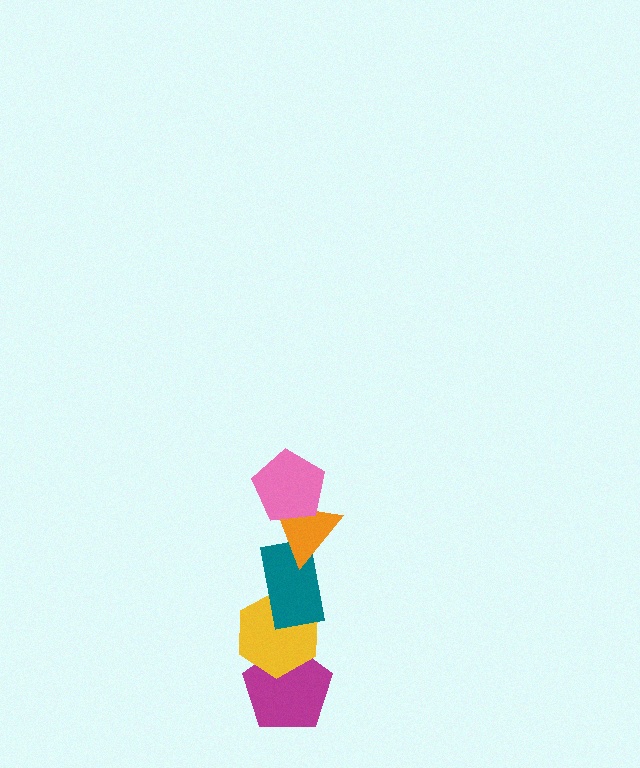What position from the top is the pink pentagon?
The pink pentagon is 1st from the top.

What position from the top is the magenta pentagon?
The magenta pentagon is 5th from the top.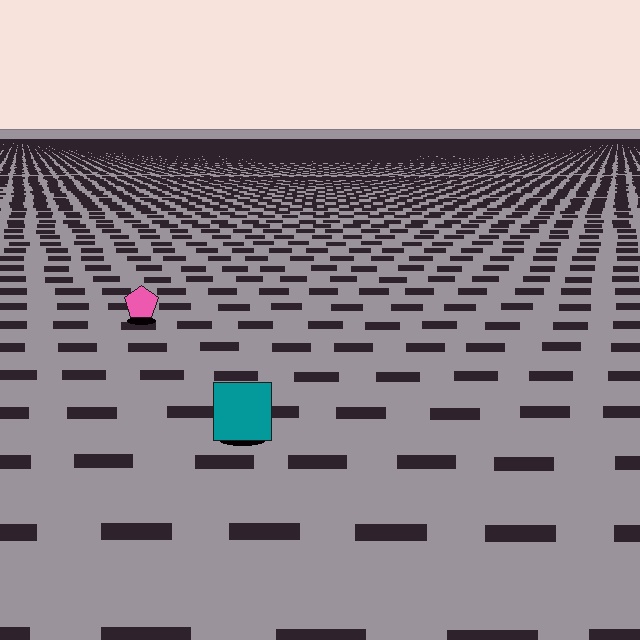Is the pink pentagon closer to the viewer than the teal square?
No. The teal square is closer — you can tell from the texture gradient: the ground texture is coarser near it.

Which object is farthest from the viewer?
The pink pentagon is farthest from the viewer. It appears smaller and the ground texture around it is denser.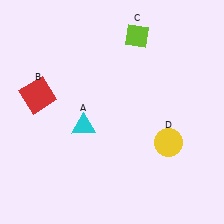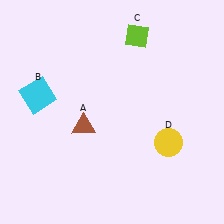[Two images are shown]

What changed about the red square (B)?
In Image 1, B is red. In Image 2, it changed to cyan.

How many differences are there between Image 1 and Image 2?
There are 2 differences between the two images.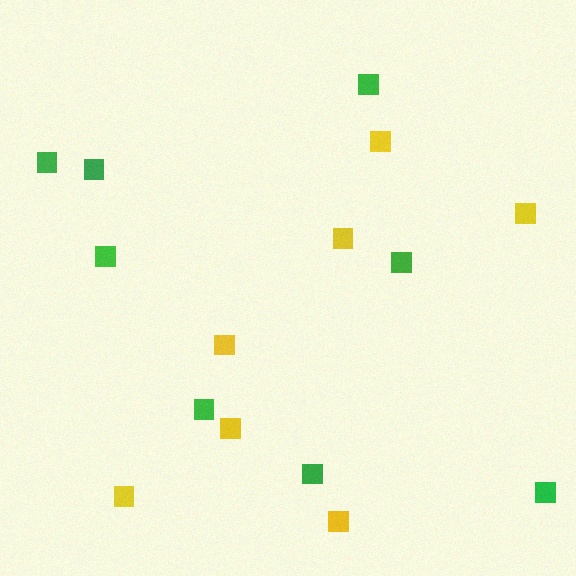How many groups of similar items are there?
There are 2 groups: one group of yellow squares (7) and one group of green squares (8).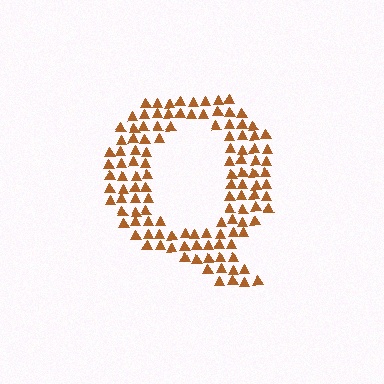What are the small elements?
The small elements are triangles.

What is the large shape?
The large shape is the letter Q.